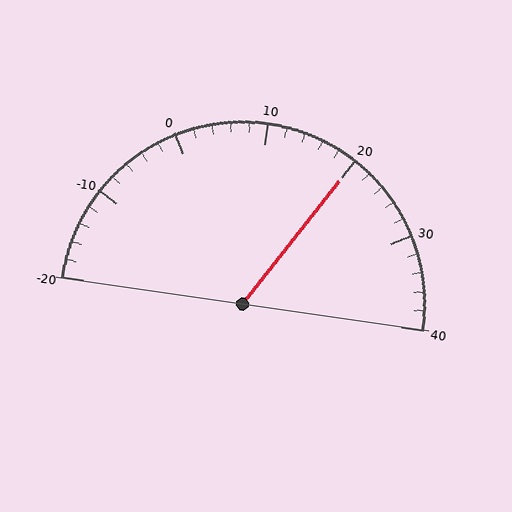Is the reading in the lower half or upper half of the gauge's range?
The reading is in the upper half of the range (-20 to 40).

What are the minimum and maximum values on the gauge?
The gauge ranges from -20 to 40.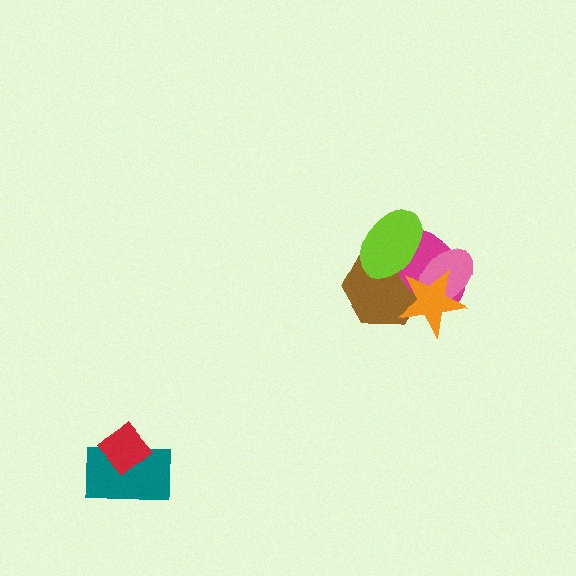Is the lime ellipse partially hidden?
Yes, it is partially covered by another shape.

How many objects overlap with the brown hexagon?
4 objects overlap with the brown hexagon.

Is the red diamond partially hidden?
No, no other shape covers it.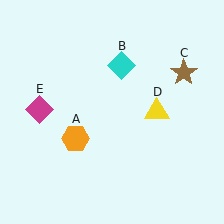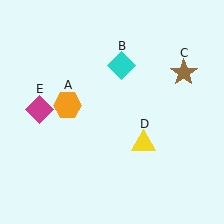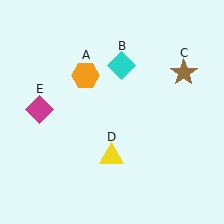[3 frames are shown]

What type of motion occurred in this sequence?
The orange hexagon (object A), yellow triangle (object D) rotated clockwise around the center of the scene.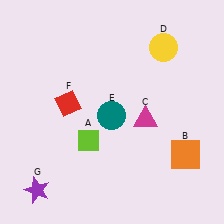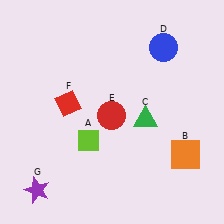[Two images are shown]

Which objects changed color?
C changed from magenta to green. D changed from yellow to blue. E changed from teal to red.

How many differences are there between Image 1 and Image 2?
There are 3 differences between the two images.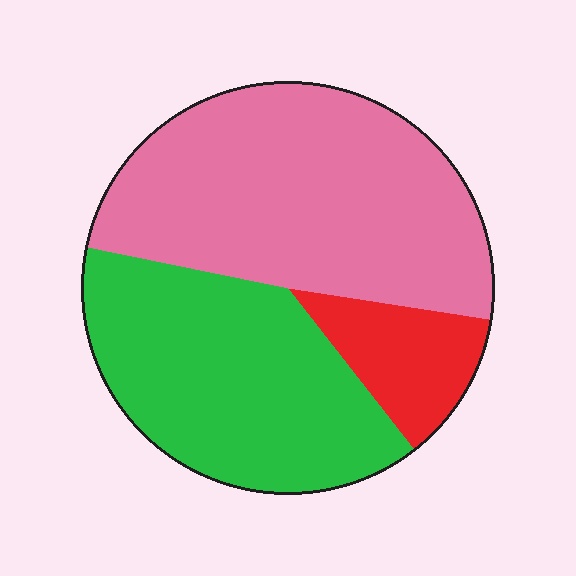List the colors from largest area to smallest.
From largest to smallest: pink, green, red.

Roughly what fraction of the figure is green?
Green covers about 40% of the figure.